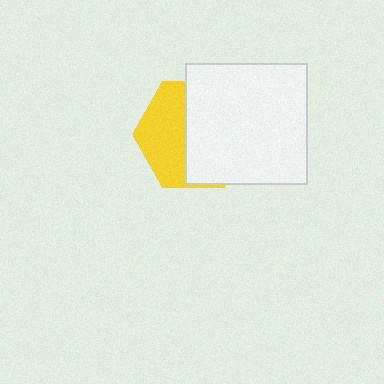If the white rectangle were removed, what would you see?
You would see the complete yellow hexagon.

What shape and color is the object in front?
The object in front is a white rectangle.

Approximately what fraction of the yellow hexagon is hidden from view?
Roughly 58% of the yellow hexagon is hidden behind the white rectangle.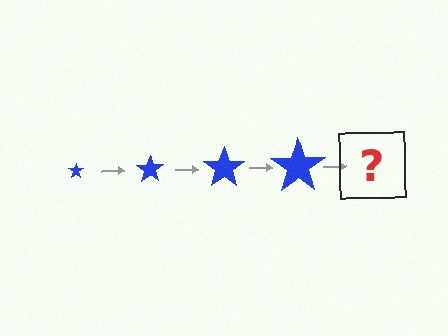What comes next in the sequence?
The next element should be a blue star, larger than the previous one.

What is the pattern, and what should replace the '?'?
The pattern is that the star gets progressively larger each step. The '?' should be a blue star, larger than the previous one.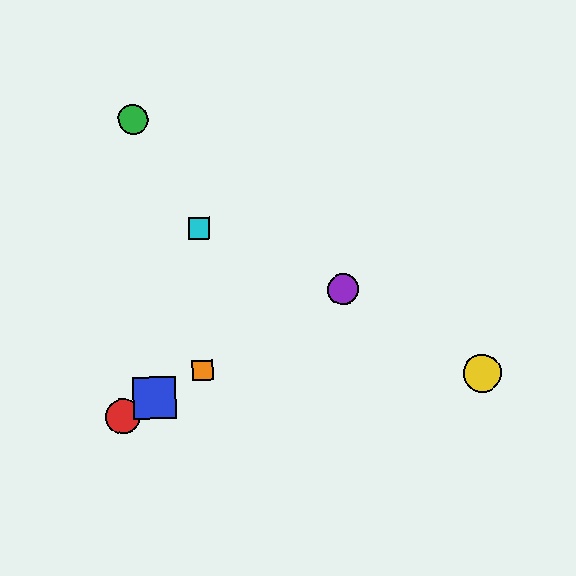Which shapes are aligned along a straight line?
The red circle, the blue square, the purple circle, the orange square are aligned along a straight line.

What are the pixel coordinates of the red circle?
The red circle is at (123, 416).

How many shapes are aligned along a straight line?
4 shapes (the red circle, the blue square, the purple circle, the orange square) are aligned along a straight line.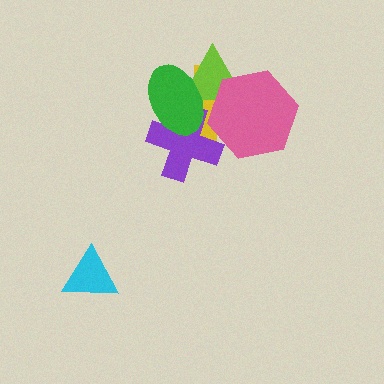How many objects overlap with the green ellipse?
3 objects overlap with the green ellipse.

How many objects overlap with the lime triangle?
3 objects overlap with the lime triangle.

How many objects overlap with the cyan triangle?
0 objects overlap with the cyan triangle.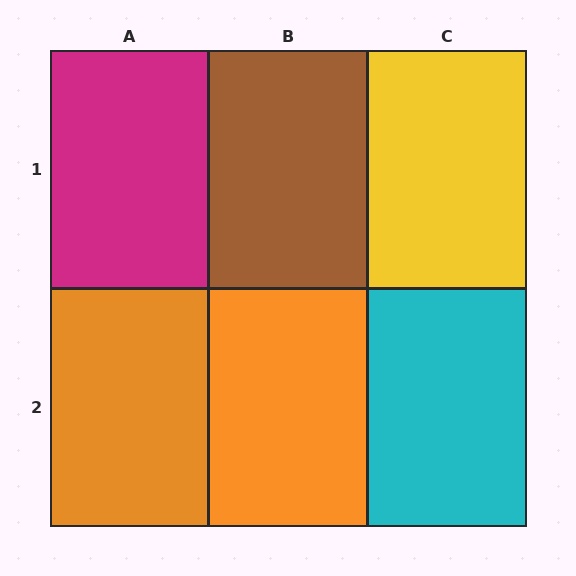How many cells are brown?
1 cell is brown.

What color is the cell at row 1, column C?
Yellow.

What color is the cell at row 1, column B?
Brown.